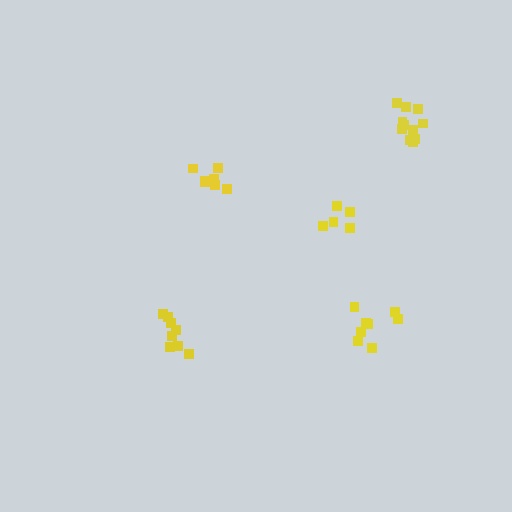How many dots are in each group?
Group 1: 5 dots, Group 2: 8 dots, Group 3: 8 dots, Group 4: 9 dots, Group 5: 11 dots (41 total).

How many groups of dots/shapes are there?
There are 5 groups.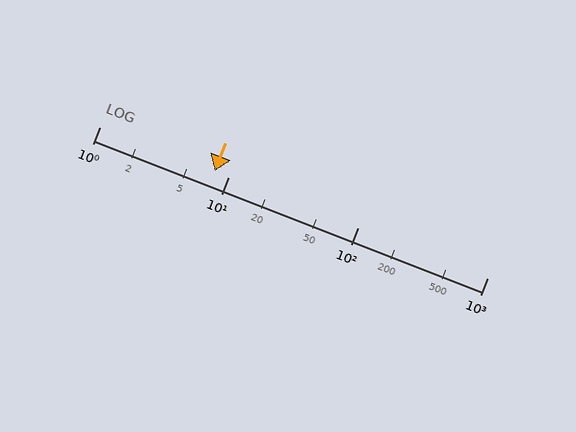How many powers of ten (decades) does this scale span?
The scale spans 3 decades, from 1 to 1000.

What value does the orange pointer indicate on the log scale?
The pointer indicates approximately 7.8.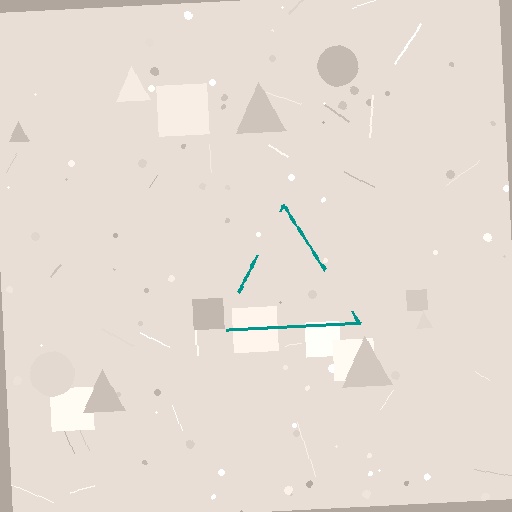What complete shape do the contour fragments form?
The contour fragments form a triangle.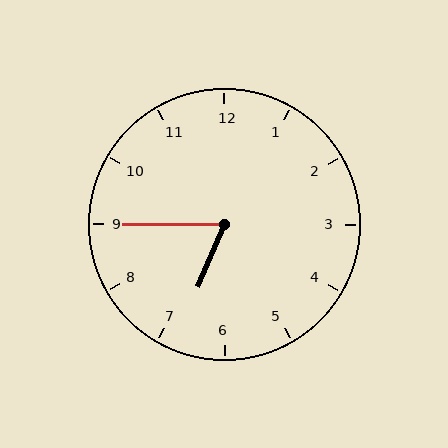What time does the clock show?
6:45.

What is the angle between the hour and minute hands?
Approximately 68 degrees.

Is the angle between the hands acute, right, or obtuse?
It is acute.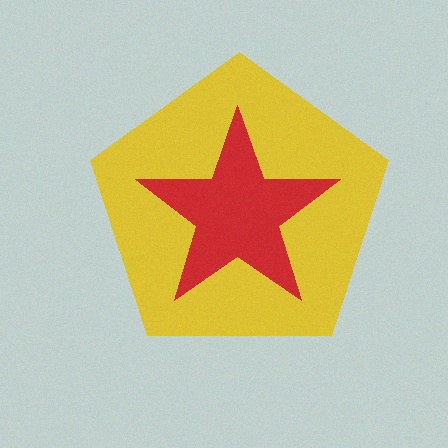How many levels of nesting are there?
2.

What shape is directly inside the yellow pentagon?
The red star.